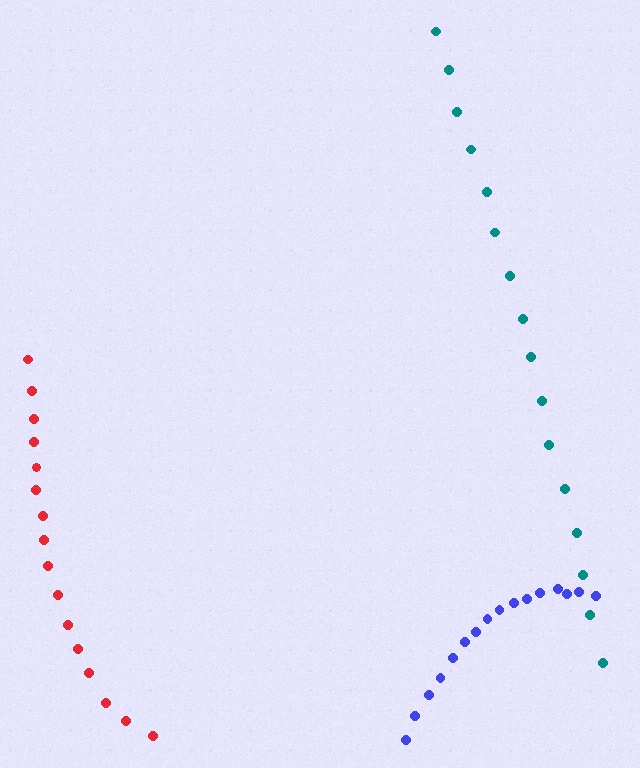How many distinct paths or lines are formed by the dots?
There are 3 distinct paths.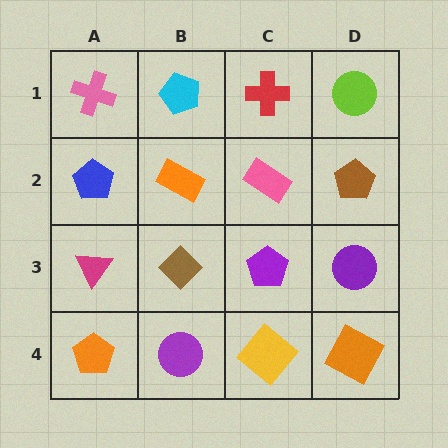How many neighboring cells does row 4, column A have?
2.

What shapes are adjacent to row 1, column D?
A brown pentagon (row 2, column D), a red cross (row 1, column C).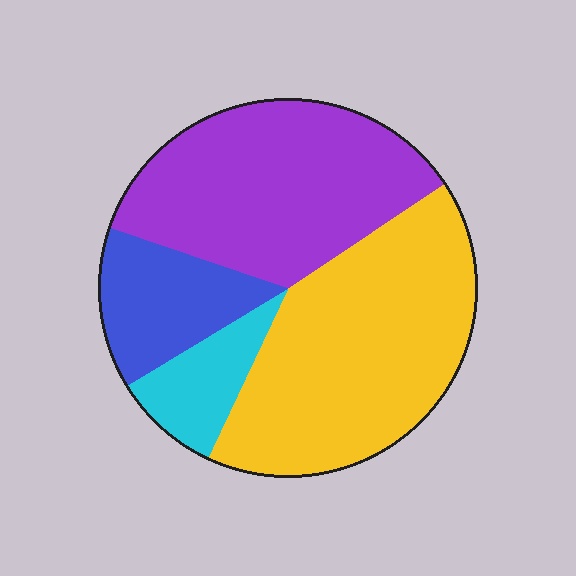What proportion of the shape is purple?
Purple covers roughly 35% of the shape.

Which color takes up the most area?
Yellow, at roughly 40%.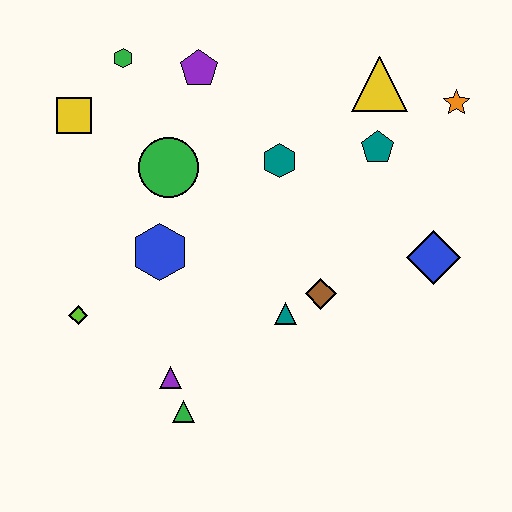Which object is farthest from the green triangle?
The orange star is farthest from the green triangle.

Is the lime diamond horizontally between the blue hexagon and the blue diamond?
No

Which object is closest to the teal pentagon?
The yellow triangle is closest to the teal pentagon.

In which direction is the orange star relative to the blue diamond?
The orange star is above the blue diamond.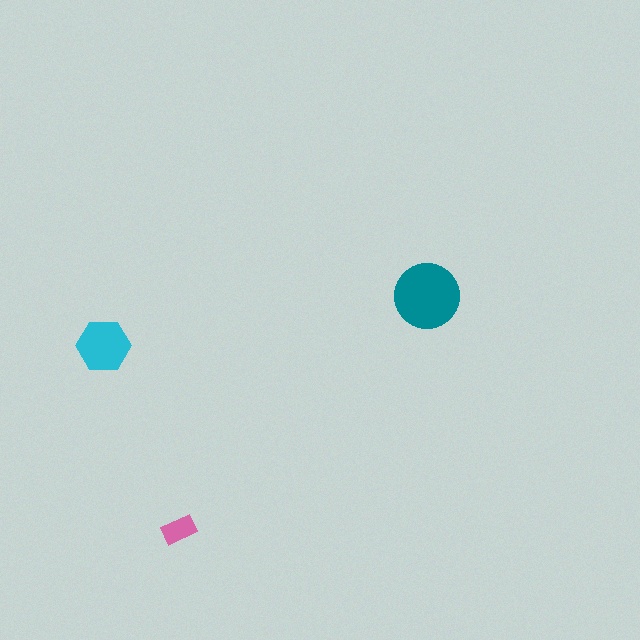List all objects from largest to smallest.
The teal circle, the cyan hexagon, the pink rectangle.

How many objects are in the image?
There are 3 objects in the image.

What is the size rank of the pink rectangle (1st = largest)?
3rd.